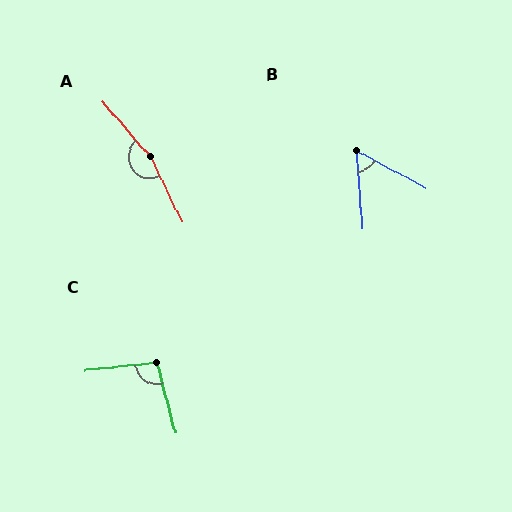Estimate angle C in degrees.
Approximately 99 degrees.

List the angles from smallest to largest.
B (57°), C (99°), A (165°).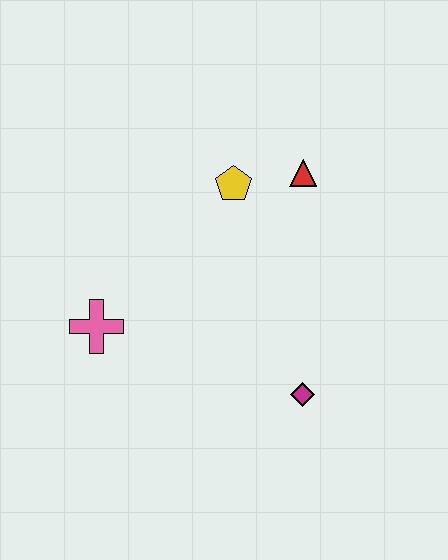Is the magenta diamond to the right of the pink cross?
Yes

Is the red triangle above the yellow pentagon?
Yes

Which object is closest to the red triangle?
The yellow pentagon is closest to the red triangle.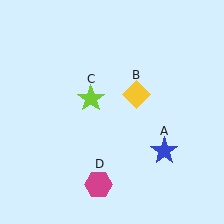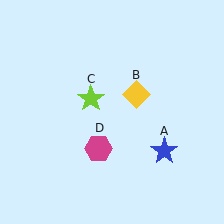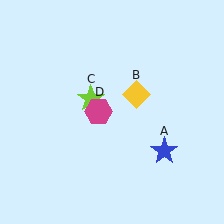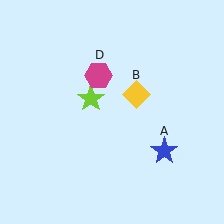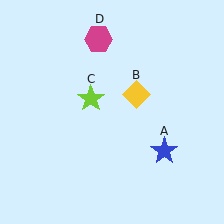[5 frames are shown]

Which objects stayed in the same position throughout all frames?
Blue star (object A) and yellow diamond (object B) and lime star (object C) remained stationary.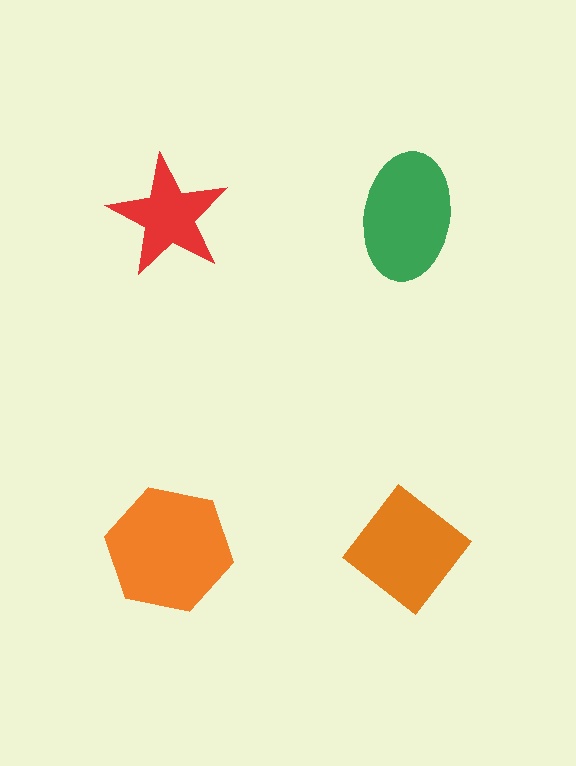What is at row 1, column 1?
A red star.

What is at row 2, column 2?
An orange diamond.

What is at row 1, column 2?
A green ellipse.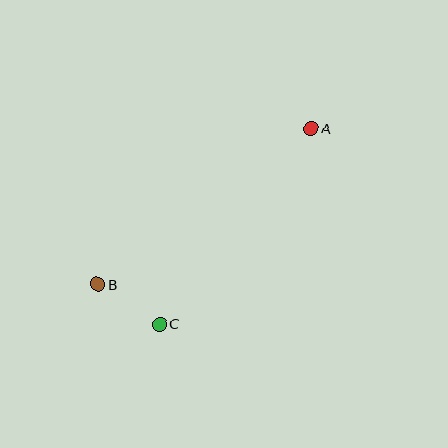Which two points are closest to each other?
Points B and C are closest to each other.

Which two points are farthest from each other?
Points A and B are farthest from each other.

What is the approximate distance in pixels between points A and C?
The distance between A and C is approximately 248 pixels.